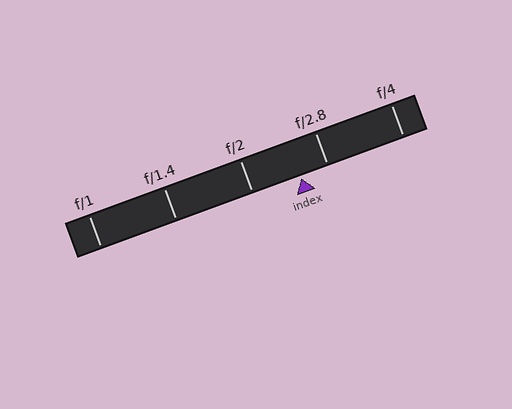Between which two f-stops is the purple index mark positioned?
The index mark is between f/2 and f/2.8.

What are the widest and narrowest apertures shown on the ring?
The widest aperture shown is f/1 and the narrowest is f/4.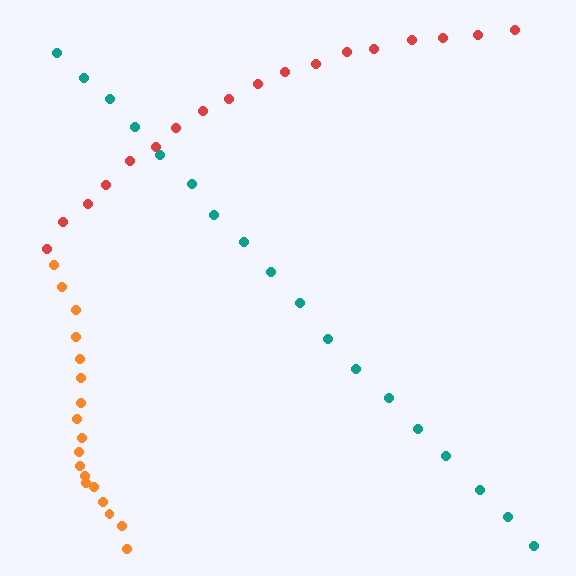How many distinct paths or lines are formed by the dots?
There are 3 distinct paths.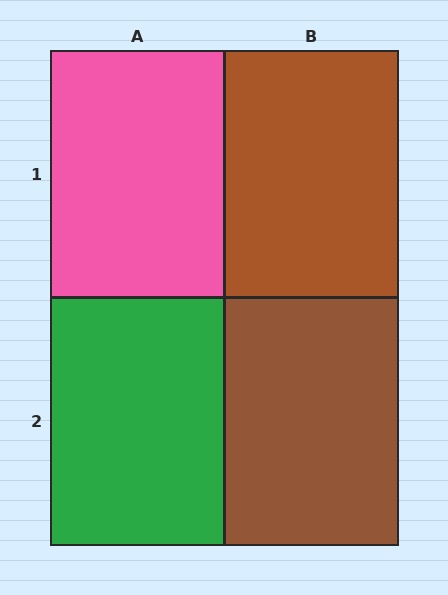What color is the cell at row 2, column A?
Green.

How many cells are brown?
2 cells are brown.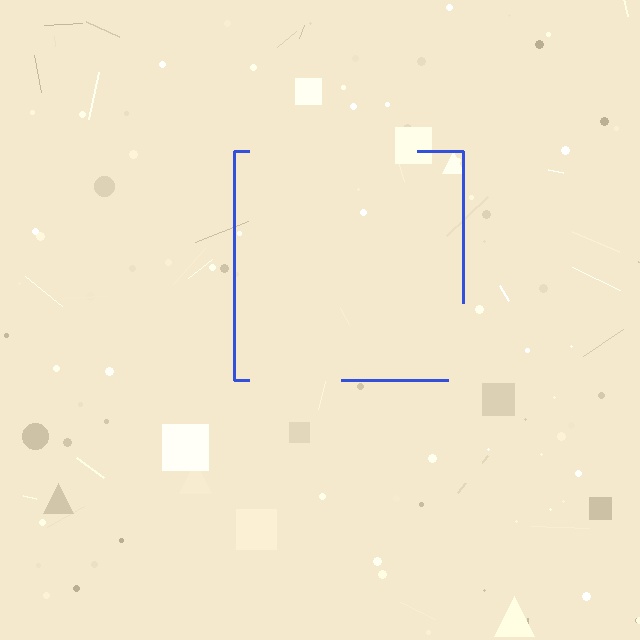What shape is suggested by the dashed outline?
The dashed outline suggests a square.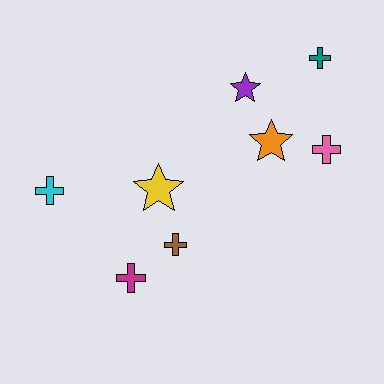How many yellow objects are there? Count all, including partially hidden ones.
There is 1 yellow object.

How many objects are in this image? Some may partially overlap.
There are 8 objects.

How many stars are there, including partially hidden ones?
There are 3 stars.